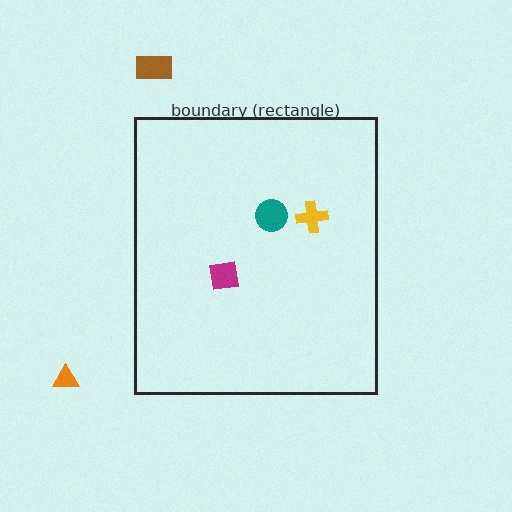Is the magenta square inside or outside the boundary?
Inside.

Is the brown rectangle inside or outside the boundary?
Outside.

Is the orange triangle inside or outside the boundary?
Outside.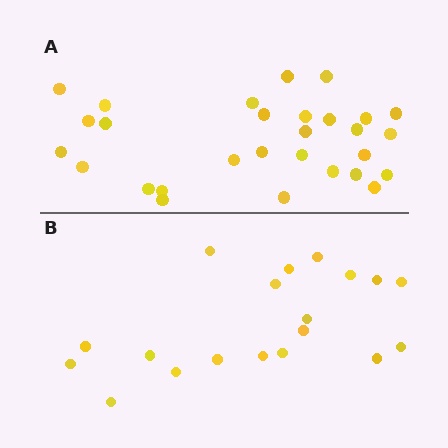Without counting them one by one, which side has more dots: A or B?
Region A (the top region) has more dots.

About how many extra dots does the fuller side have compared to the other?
Region A has roughly 10 or so more dots than region B.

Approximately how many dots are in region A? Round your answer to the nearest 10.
About 30 dots. (The exact count is 29, which rounds to 30.)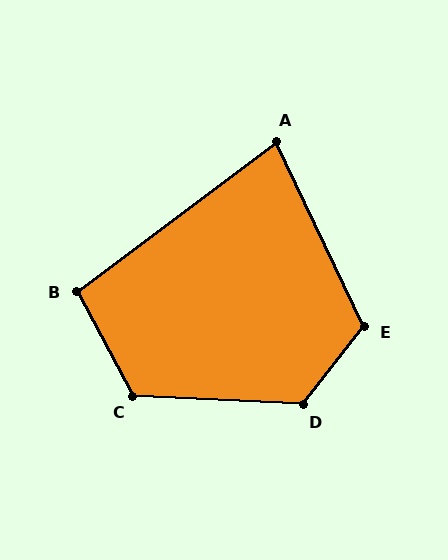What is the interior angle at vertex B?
Approximately 99 degrees (obtuse).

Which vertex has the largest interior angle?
D, at approximately 125 degrees.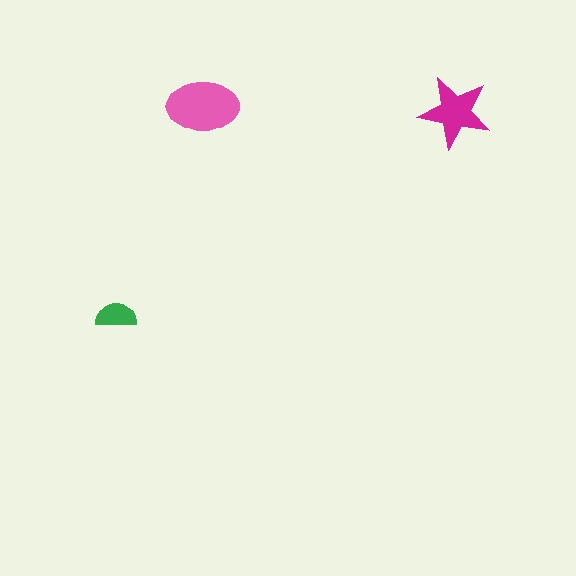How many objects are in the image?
There are 3 objects in the image.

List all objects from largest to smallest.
The pink ellipse, the magenta star, the green semicircle.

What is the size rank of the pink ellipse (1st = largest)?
1st.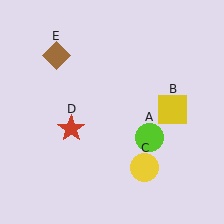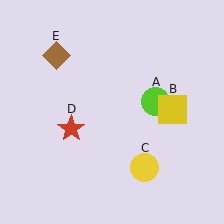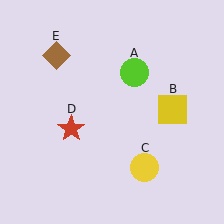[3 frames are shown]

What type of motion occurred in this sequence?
The lime circle (object A) rotated counterclockwise around the center of the scene.